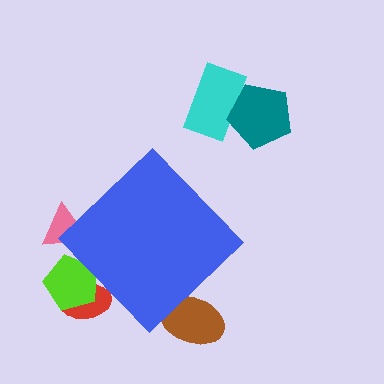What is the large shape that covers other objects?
A blue diamond.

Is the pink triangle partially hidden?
Yes, the pink triangle is partially hidden behind the blue diamond.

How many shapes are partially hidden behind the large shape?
4 shapes are partially hidden.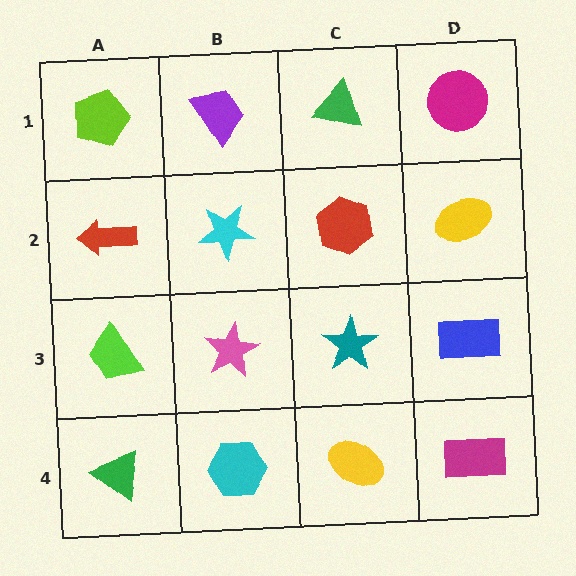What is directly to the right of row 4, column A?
A cyan hexagon.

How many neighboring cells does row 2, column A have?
3.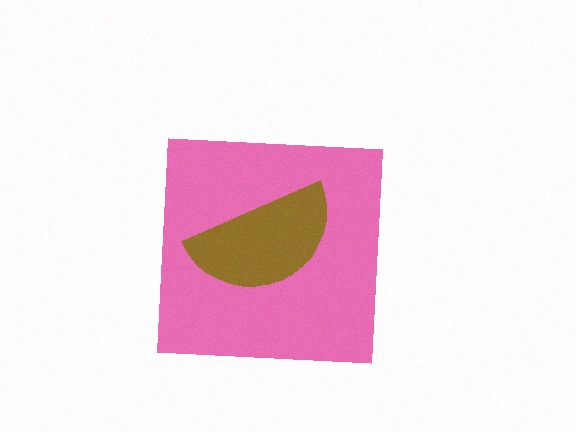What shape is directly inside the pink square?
The brown semicircle.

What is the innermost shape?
The brown semicircle.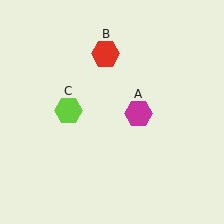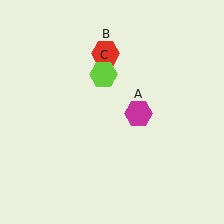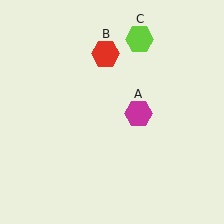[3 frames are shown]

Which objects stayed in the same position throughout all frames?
Magenta hexagon (object A) and red hexagon (object B) remained stationary.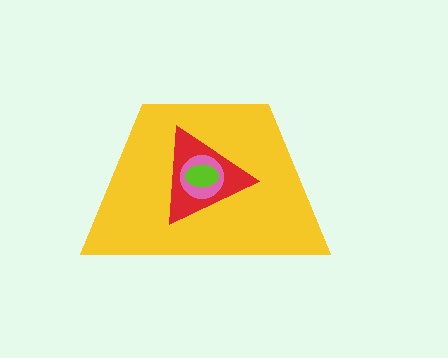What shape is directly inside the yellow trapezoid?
The red triangle.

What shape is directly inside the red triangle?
The pink circle.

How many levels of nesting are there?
4.